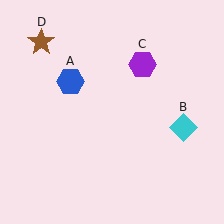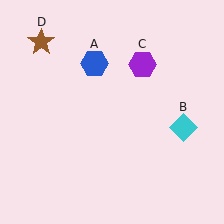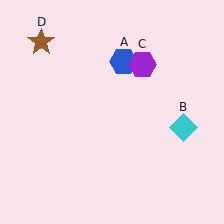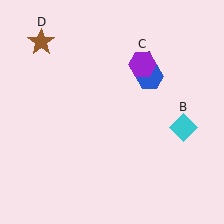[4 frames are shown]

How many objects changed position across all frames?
1 object changed position: blue hexagon (object A).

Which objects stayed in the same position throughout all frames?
Cyan diamond (object B) and purple hexagon (object C) and brown star (object D) remained stationary.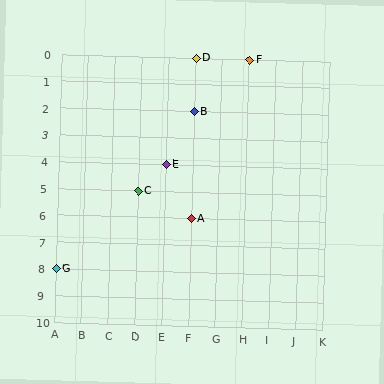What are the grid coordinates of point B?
Point B is at grid coordinates (F, 2).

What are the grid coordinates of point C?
Point C is at grid coordinates (D, 5).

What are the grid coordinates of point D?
Point D is at grid coordinates (F, 0).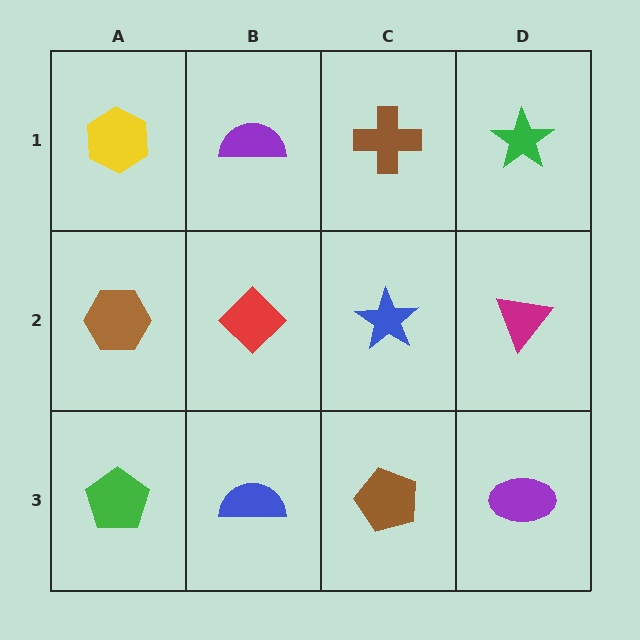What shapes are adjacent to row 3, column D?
A magenta triangle (row 2, column D), a brown pentagon (row 3, column C).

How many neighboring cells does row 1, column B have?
3.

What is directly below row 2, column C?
A brown pentagon.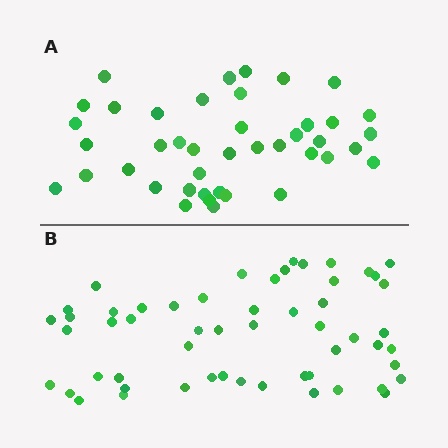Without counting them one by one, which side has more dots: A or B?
Region B (the bottom region) has more dots.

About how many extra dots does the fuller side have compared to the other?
Region B has approximately 15 more dots than region A.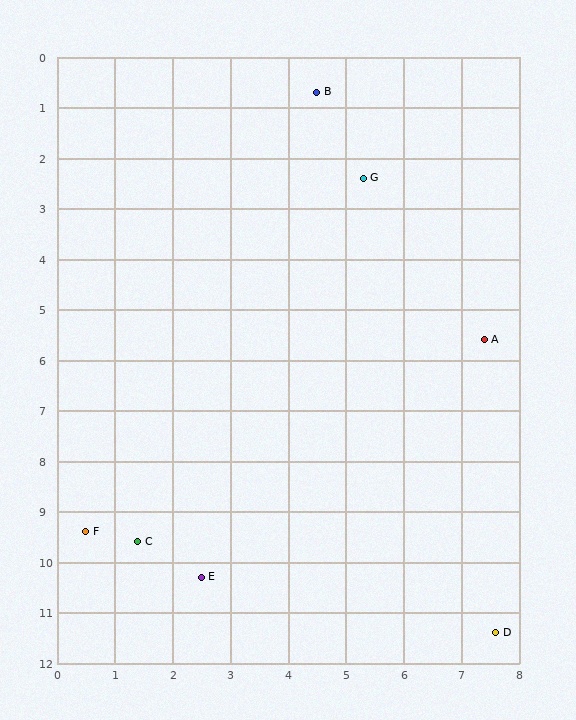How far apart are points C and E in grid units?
Points C and E are about 1.3 grid units apart.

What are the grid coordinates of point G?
Point G is at approximately (5.3, 2.4).